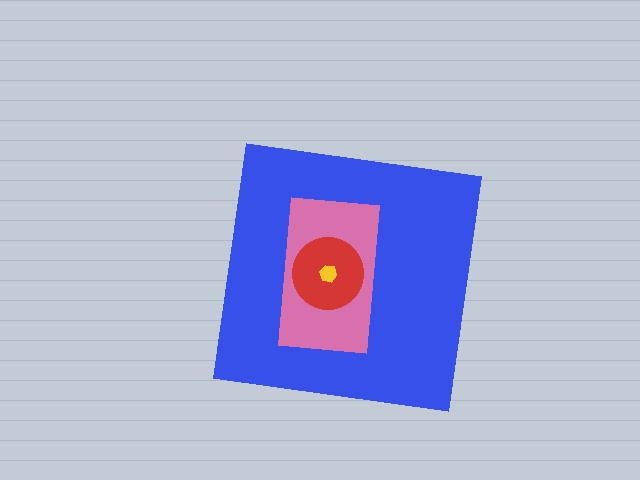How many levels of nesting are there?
4.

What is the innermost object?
The yellow hexagon.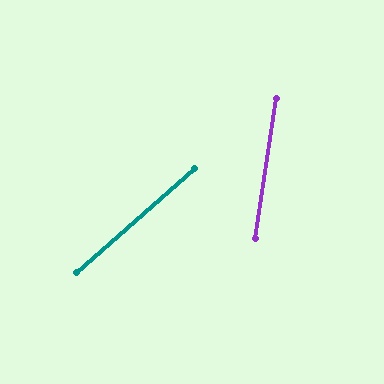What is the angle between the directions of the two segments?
Approximately 40 degrees.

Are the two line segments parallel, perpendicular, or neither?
Neither parallel nor perpendicular — they differ by about 40°.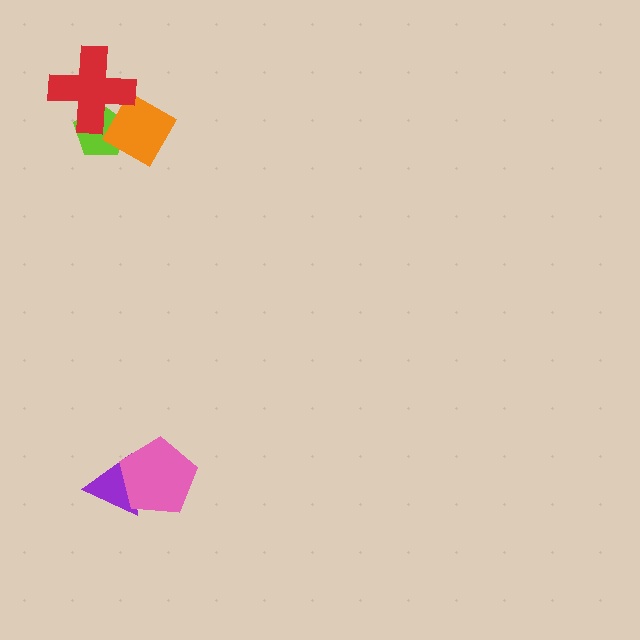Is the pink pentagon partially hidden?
No, no other shape covers it.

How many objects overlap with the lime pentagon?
2 objects overlap with the lime pentagon.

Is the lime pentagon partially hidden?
Yes, it is partially covered by another shape.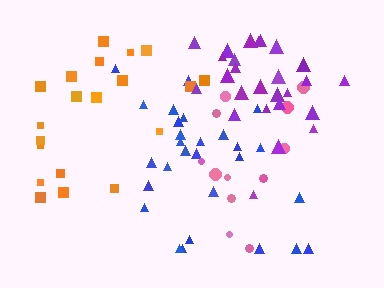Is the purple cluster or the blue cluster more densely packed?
Purple.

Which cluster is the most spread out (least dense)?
Orange.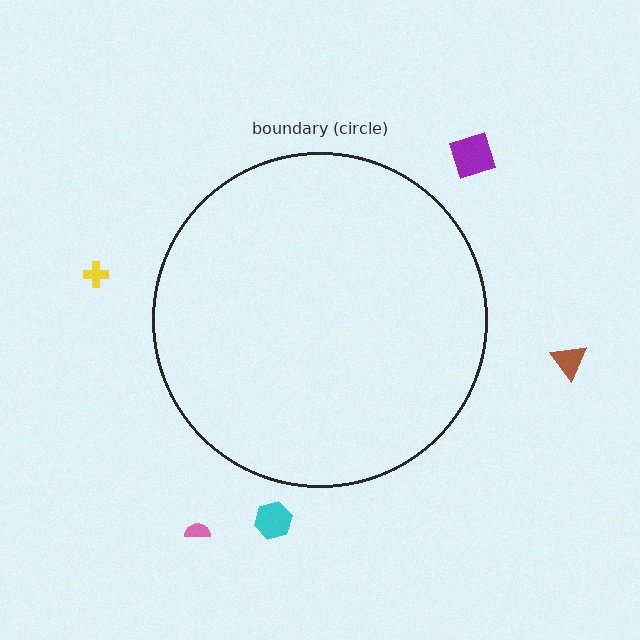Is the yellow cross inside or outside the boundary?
Outside.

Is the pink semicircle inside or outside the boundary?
Outside.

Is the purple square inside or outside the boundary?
Outside.